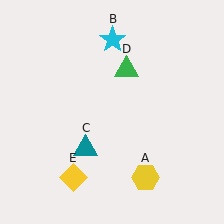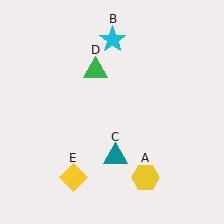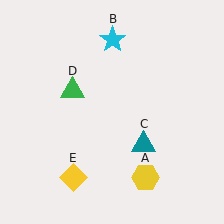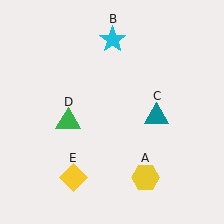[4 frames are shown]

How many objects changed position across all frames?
2 objects changed position: teal triangle (object C), green triangle (object D).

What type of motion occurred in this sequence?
The teal triangle (object C), green triangle (object D) rotated counterclockwise around the center of the scene.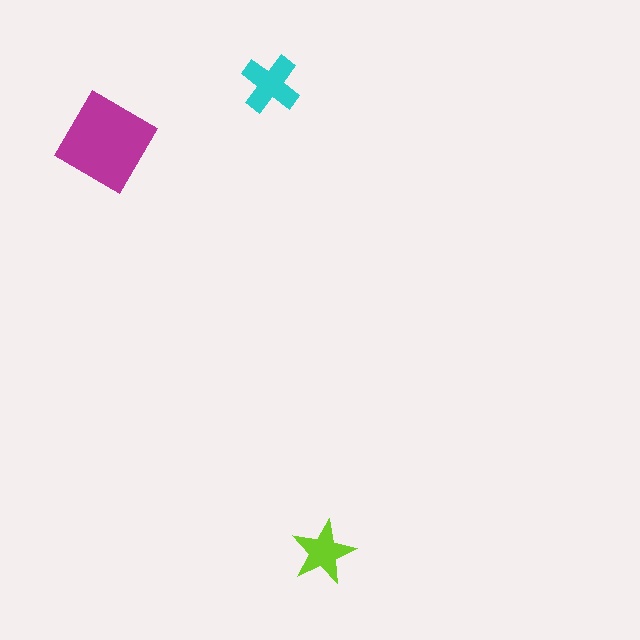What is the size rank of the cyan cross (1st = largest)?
2nd.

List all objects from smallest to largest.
The lime star, the cyan cross, the magenta diamond.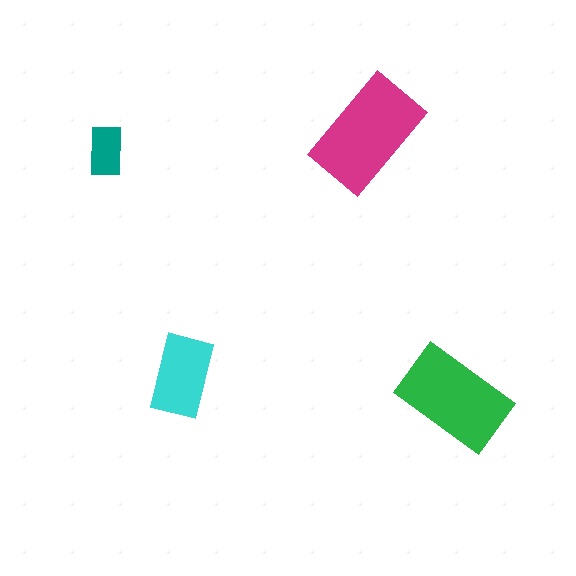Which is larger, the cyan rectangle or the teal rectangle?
The cyan one.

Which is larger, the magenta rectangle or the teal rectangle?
The magenta one.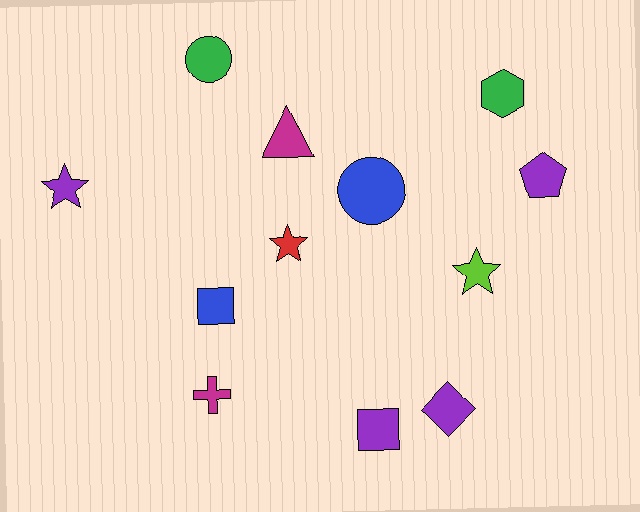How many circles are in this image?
There are 2 circles.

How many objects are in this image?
There are 12 objects.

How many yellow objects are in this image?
There are no yellow objects.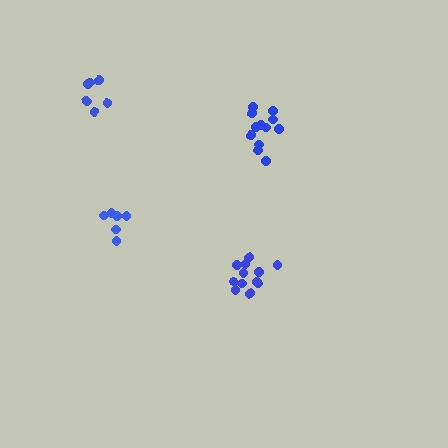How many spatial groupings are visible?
There are 4 spatial groupings.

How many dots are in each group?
Group 1: 6 dots, Group 2: 12 dots, Group 3: 6 dots, Group 4: 12 dots (36 total).